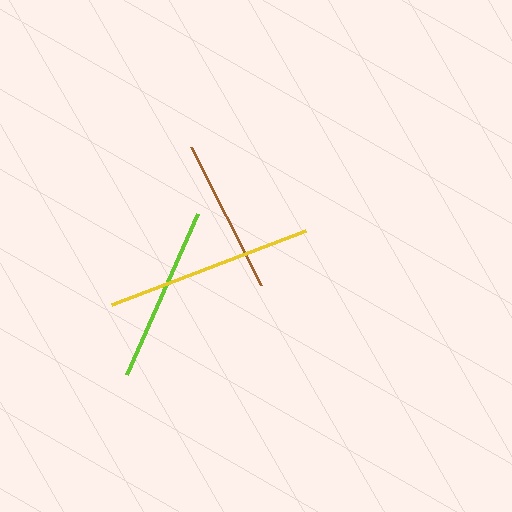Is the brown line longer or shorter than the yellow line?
The yellow line is longer than the brown line.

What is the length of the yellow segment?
The yellow segment is approximately 207 pixels long.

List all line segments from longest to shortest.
From longest to shortest: yellow, lime, brown.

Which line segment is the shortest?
The brown line is the shortest at approximately 155 pixels.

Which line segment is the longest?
The yellow line is the longest at approximately 207 pixels.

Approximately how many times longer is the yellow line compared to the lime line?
The yellow line is approximately 1.2 times the length of the lime line.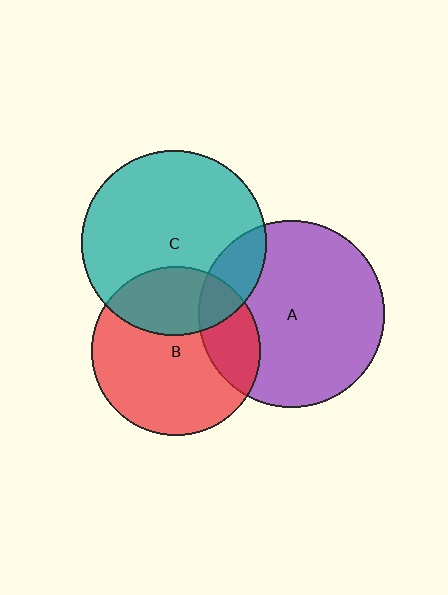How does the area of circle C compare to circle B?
Approximately 1.2 times.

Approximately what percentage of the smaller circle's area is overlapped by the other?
Approximately 30%.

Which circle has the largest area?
Circle A (purple).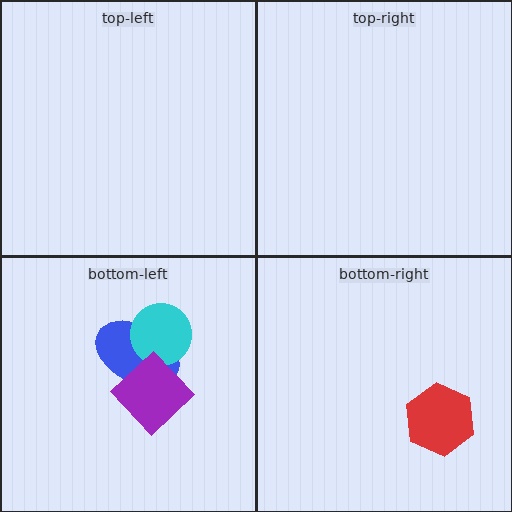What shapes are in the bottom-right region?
The red hexagon.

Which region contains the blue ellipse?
The bottom-left region.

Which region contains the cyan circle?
The bottom-left region.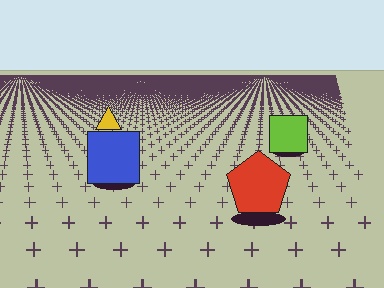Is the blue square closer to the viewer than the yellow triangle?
Yes. The blue square is closer — you can tell from the texture gradient: the ground texture is coarser near it.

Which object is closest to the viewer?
The red pentagon is closest. The texture marks near it are larger and more spread out.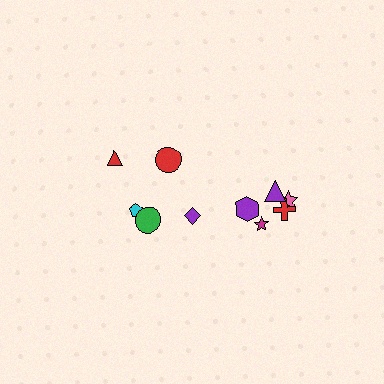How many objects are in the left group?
There are 4 objects.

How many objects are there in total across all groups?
There are 10 objects.